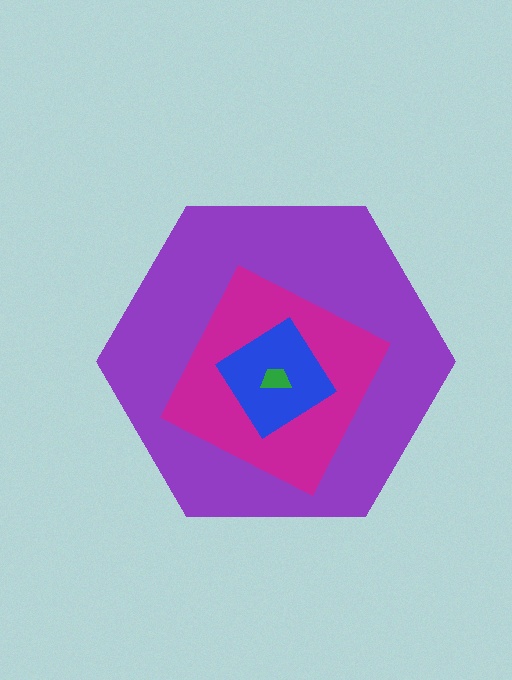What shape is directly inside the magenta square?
The blue diamond.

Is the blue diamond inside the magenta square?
Yes.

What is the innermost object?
The green trapezoid.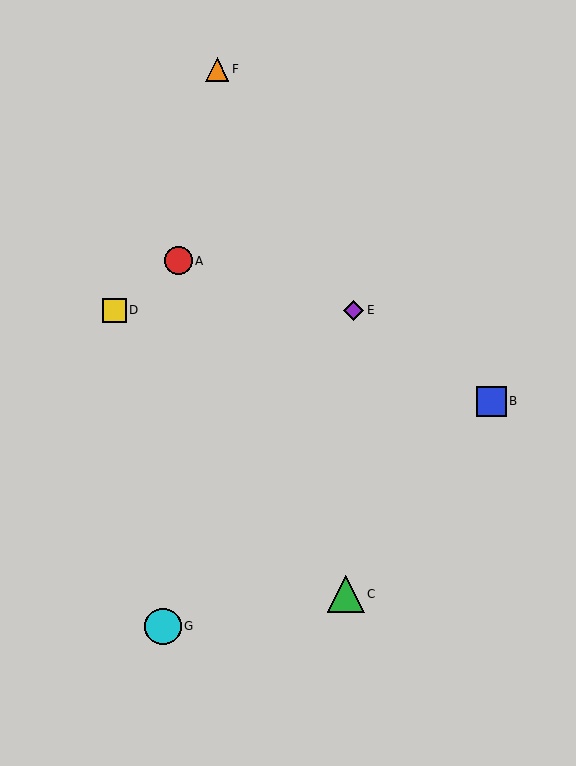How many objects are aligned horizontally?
2 objects (D, E) are aligned horizontally.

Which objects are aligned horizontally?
Objects D, E are aligned horizontally.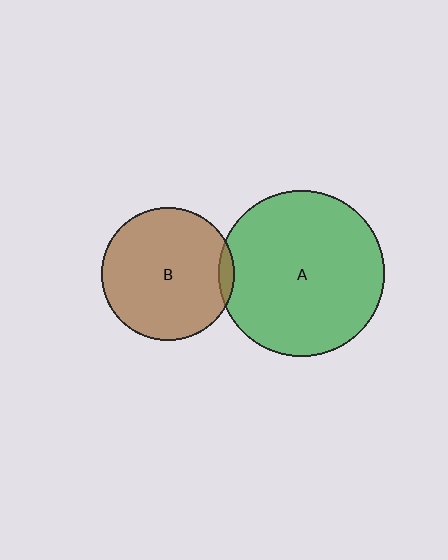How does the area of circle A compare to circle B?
Approximately 1.6 times.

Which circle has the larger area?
Circle A (green).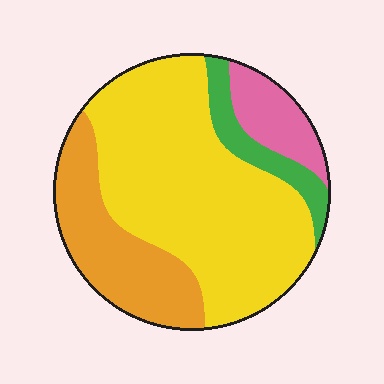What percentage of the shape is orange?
Orange covers 23% of the shape.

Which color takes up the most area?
Yellow, at roughly 60%.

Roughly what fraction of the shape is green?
Green takes up about one tenth (1/10) of the shape.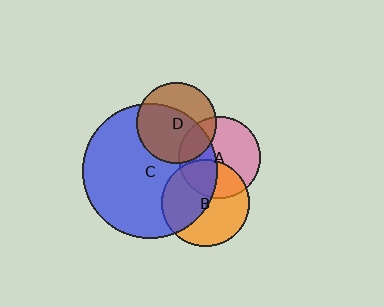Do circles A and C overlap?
Yes.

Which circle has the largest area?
Circle C (blue).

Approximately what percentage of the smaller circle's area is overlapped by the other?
Approximately 40%.